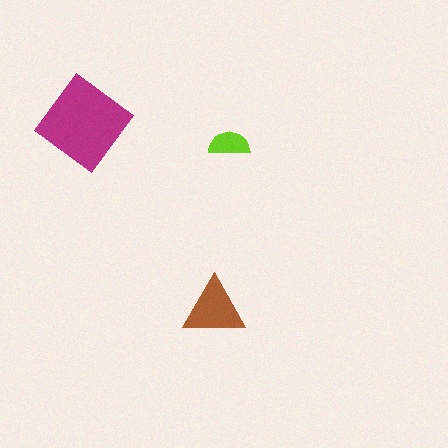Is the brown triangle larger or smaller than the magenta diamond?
Smaller.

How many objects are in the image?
There are 3 objects in the image.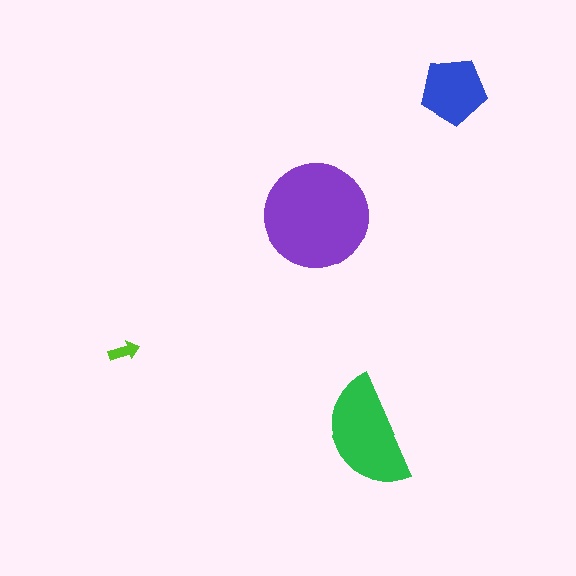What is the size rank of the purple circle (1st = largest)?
1st.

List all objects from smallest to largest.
The lime arrow, the blue pentagon, the green semicircle, the purple circle.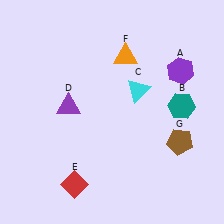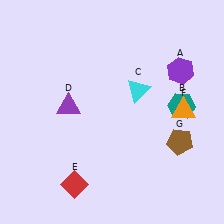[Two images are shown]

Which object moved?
The orange triangle (F) moved right.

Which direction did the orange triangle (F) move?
The orange triangle (F) moved right.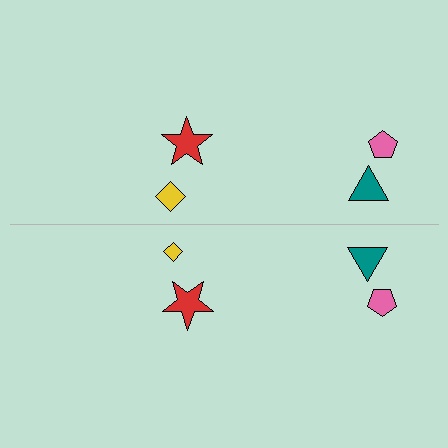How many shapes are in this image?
There are 8 shapes in this image.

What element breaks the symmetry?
The yellow diamond on the bottom side has a different size than its mirror counterpart.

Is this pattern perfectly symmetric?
No, the pattern is not perfectly symmetric. The yellow diamond on the bottom side has a different size than its mirror counterpart.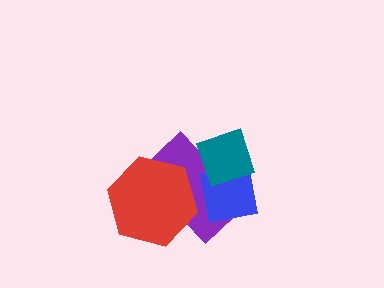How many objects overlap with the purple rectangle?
3 objects overlap with the purple rectangle.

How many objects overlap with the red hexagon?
1 object overlaps with the red hexagon.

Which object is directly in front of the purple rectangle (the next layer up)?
The blue square is directly in front of the purple rectangle.